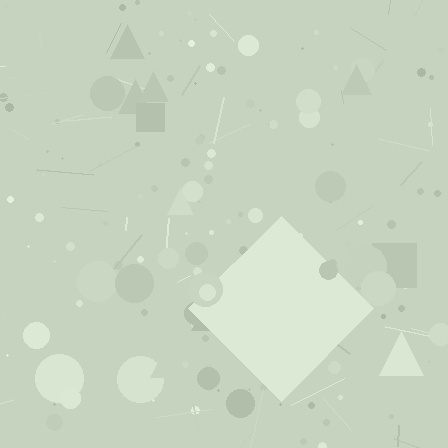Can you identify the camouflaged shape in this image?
The camouflaged shape is a diamond.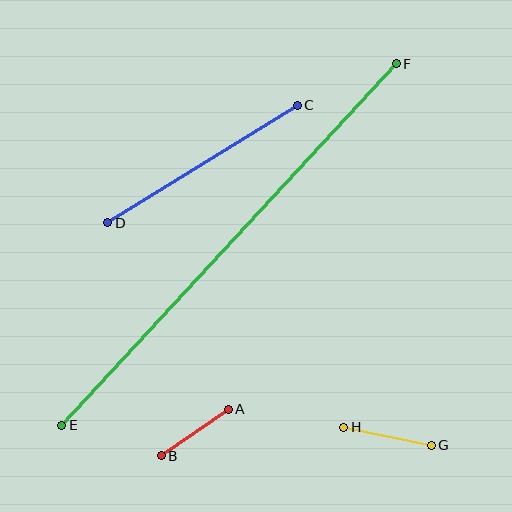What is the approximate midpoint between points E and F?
The midpoint is at approximately (229, 244) pixels.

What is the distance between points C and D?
The distance is approximately 223 pixels.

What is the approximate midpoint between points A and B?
The midpoint is at approximately (195, 433) pixels.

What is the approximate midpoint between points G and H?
The midpoint is at approximately (387, 436) pixels.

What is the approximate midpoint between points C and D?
The midpoint is at approximately (202, 164) pixels.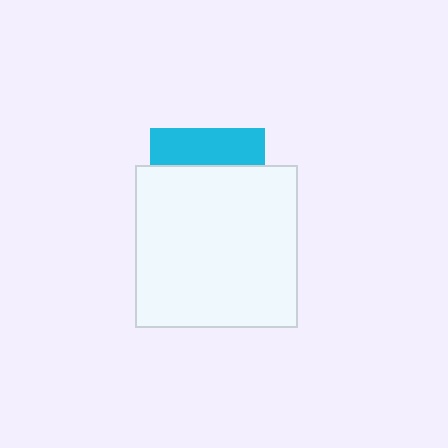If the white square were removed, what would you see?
You would see the complete cyan square.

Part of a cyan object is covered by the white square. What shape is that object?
It is a square.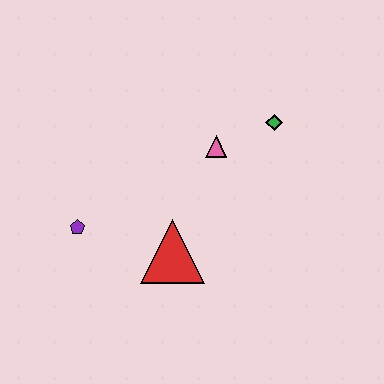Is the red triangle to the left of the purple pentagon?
No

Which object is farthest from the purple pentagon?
The green diamond is farthest from the purple pentagon.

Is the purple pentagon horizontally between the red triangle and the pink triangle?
No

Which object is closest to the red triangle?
The purple pentagon is closest to the red triangle.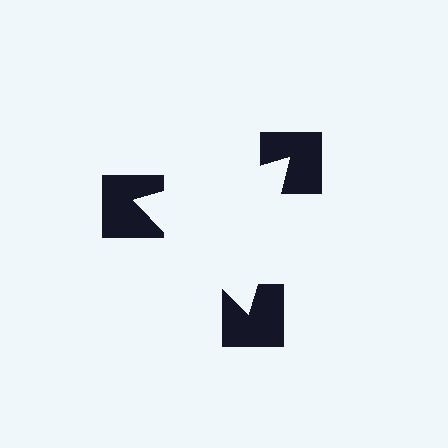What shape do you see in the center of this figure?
An illusory triangle — its edges are inferred from the aligned wedge cuts in the notched squares, not physically drawn.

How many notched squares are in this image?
There are 3 — one at each vertex of the illusory triangle.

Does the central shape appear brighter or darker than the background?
It typically appears slightly brighter than the background, even though no actual brightness change is drawn.